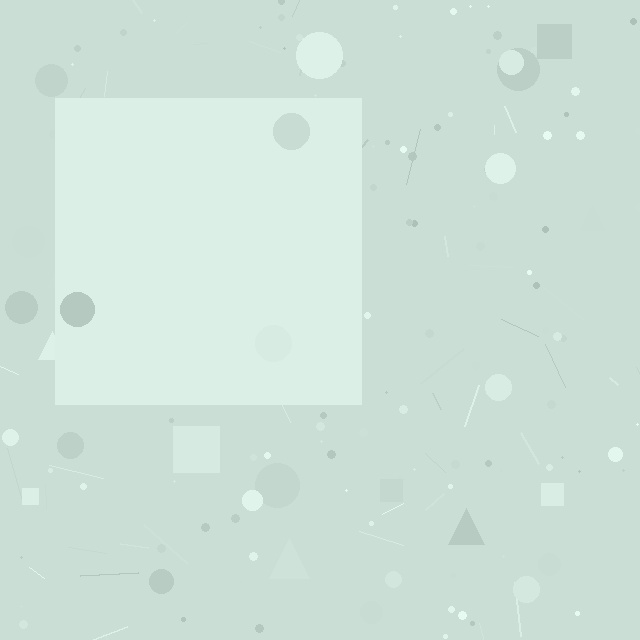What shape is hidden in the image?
A square is hidden in the image.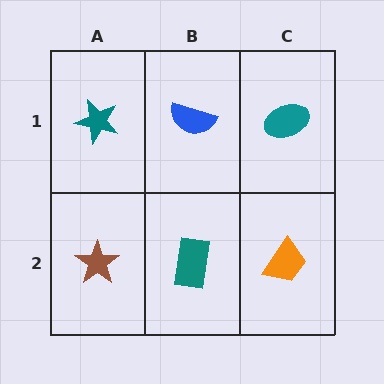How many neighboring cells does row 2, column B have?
3.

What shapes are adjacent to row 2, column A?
A teal star (row 1, column A), a teal rectangle (row 2, column B).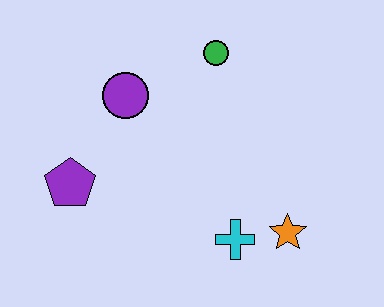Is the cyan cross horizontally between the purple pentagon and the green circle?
No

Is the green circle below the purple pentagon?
No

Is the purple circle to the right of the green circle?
No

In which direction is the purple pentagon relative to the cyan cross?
The purple pentagon is to the left of the cyan cross.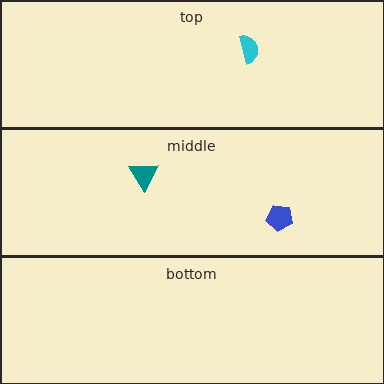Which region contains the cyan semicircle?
The top region.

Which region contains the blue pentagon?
The middle region.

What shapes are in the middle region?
The blue pentagon, the teal triangle.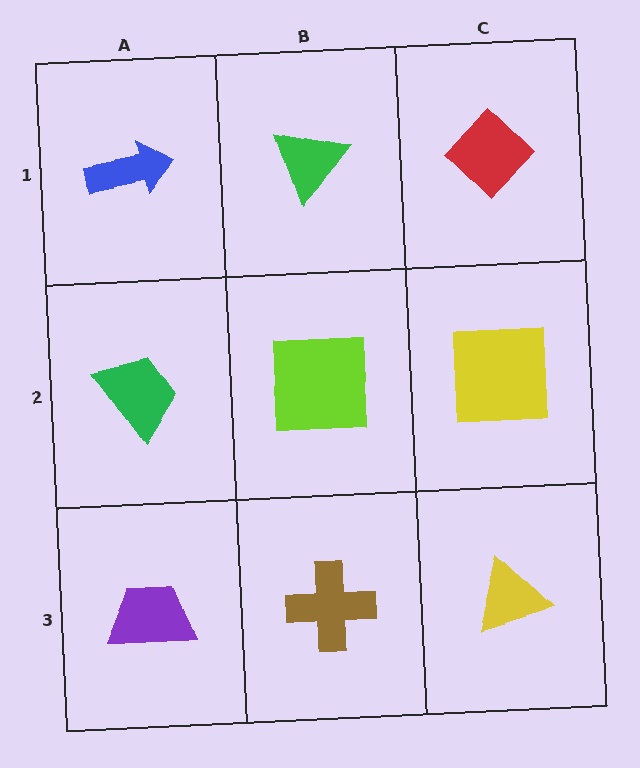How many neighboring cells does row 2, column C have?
3.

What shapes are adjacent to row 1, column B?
A lime square (row 2, column B), a blue arrow (row 1, column A), a red diamond (row 1, column C).